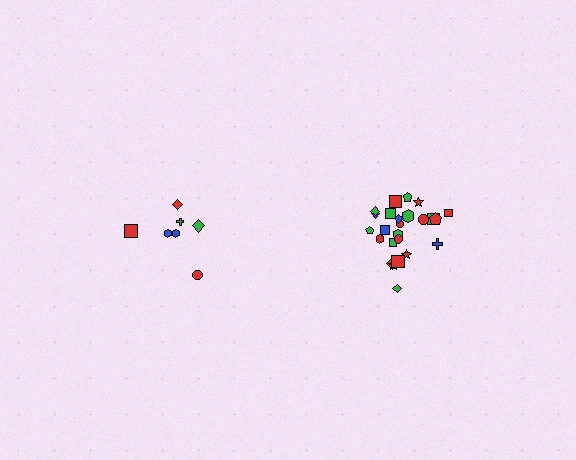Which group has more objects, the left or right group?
The right group.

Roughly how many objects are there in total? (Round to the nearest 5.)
Roughly 30 objects in total.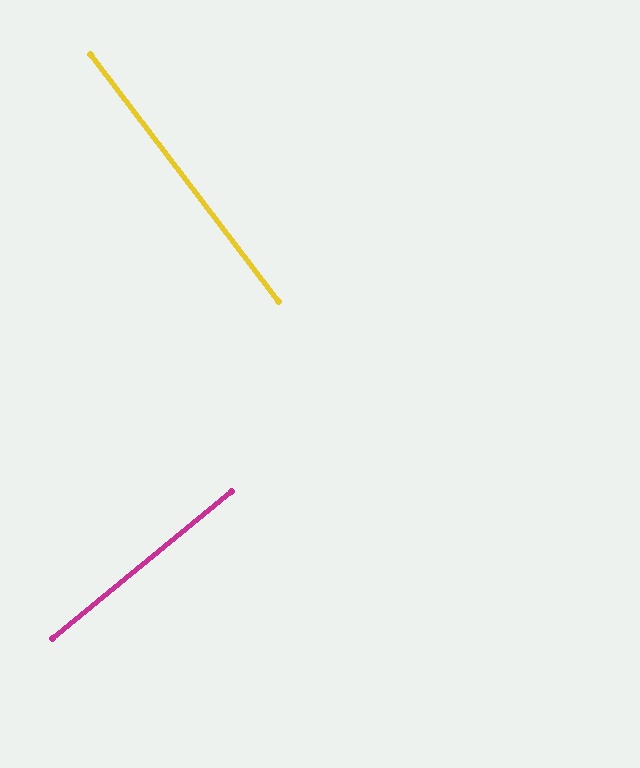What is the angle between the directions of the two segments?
Approximately 88 degrees.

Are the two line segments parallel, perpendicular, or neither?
Perpendicular — they meet at approximately 88°.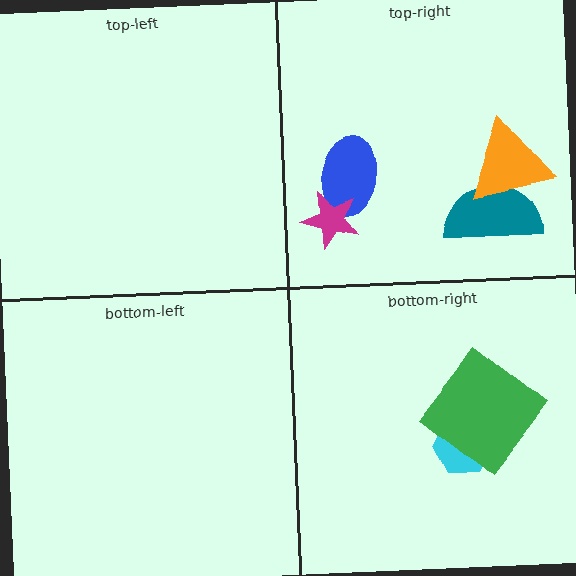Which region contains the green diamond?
The bottom-right region.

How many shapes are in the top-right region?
4.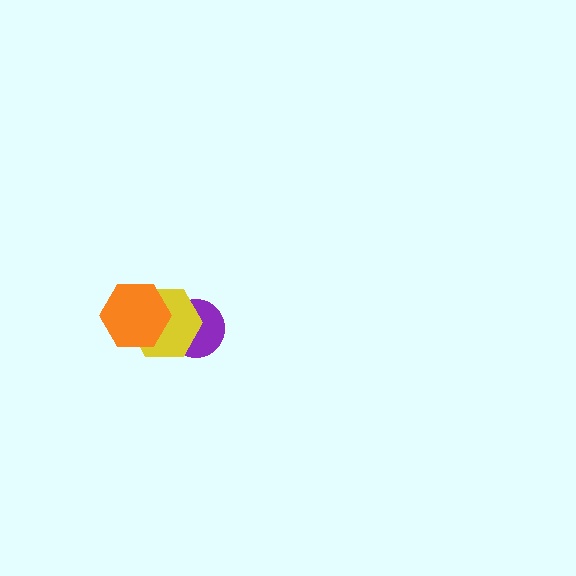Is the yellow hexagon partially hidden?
Yes, it is partially covered by another shape.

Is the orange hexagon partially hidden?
No, no other shape covers it.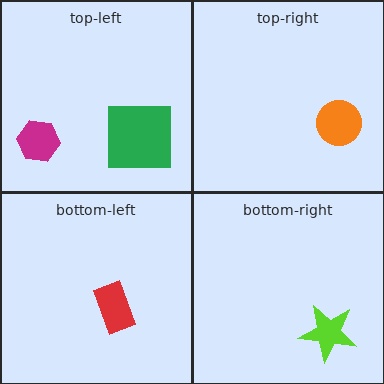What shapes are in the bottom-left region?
The red rectangle.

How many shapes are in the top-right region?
1.